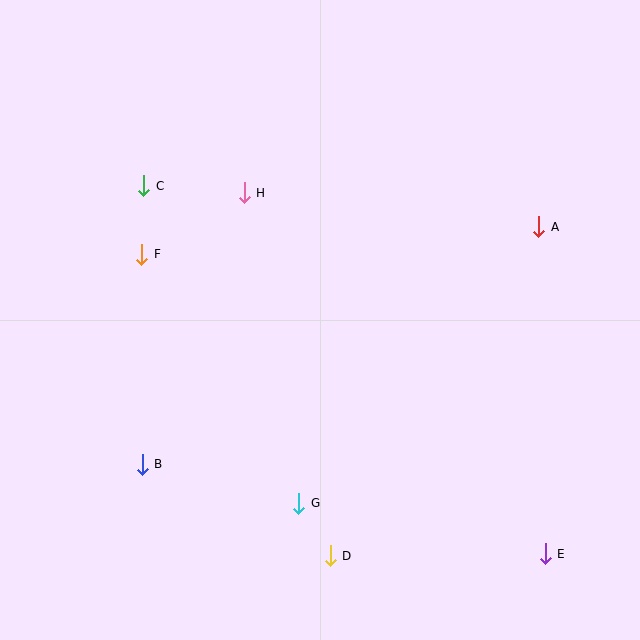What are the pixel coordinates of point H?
Point H is at (244, 193).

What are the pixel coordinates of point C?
Point C is at (144, 186).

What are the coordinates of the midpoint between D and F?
The midpoint between D and F is at (236, 405).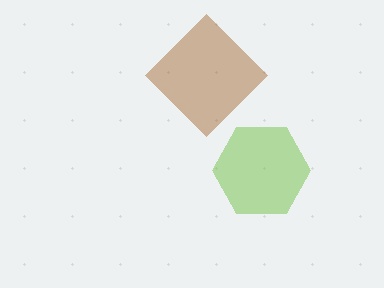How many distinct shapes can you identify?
There are 2 distinct shapes: a brown diamond, a lime hexagon.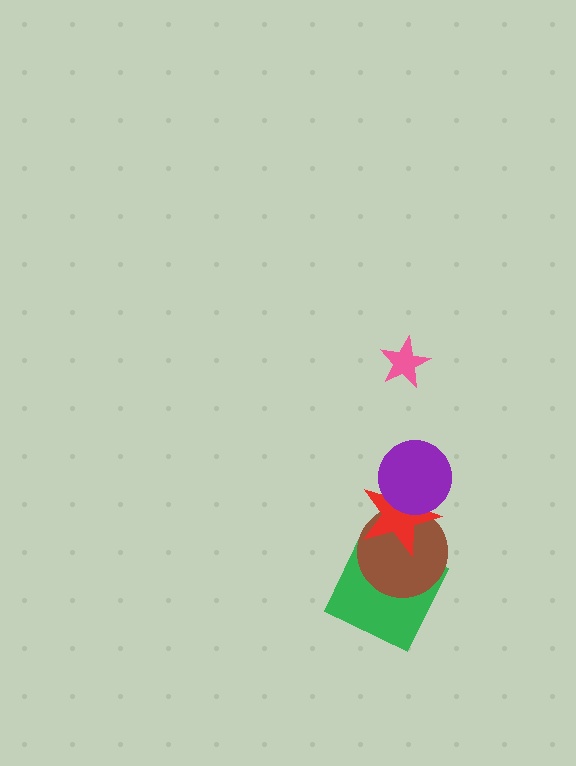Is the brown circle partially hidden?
Yes, it is partially covered by another shape.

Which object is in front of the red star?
The purple circle is in front of the red star.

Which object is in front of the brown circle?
The red star is in front of the brown circle.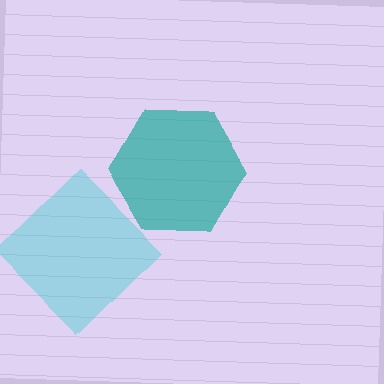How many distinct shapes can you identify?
There are 2 distinct shapes: a cyan diamond, a teal hexagon.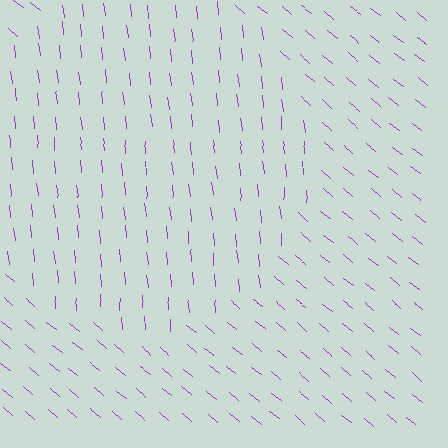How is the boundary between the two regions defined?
The boundary is defined purely by a change in line orientation (approximately 45 degrees difference). All lines are the same color and thickness.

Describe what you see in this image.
The image is filled with small purple line segments. A circle region in the image has lines oriented differently from the surrounding lines, creating a visible texture boundary.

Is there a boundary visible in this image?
Yes, there is a texture boundary formed by a change in line orientation.